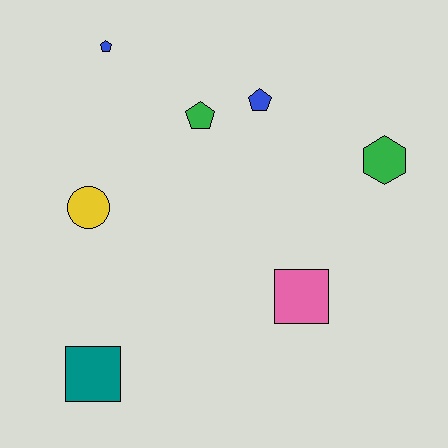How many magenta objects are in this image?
There are no magenta objects.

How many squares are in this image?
There are 2 squares.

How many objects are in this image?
There are 7 objects.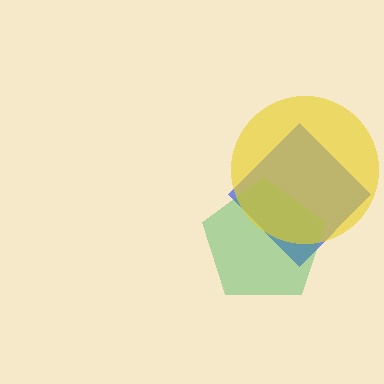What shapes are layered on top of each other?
The layered shapes are: a blue diamond, a green pentagon, a yellow circle.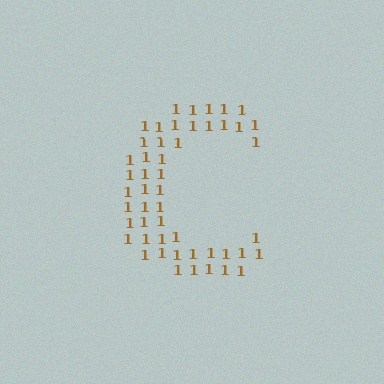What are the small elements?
The small elements are digit 1's.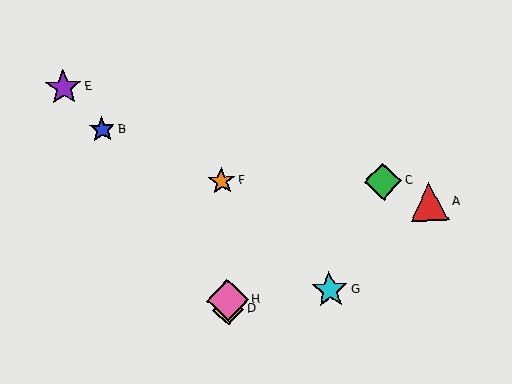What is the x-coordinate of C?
Object C is at x≈383.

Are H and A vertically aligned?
No, H is at x≈228 and A is at x≈429.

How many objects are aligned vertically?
3 objects (D, F, H) are aligned vertically.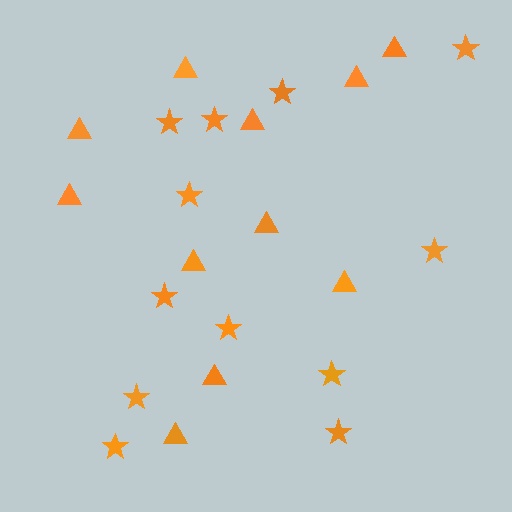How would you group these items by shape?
There are 2 groups: one group of triangles (11) and one group of stars (12).